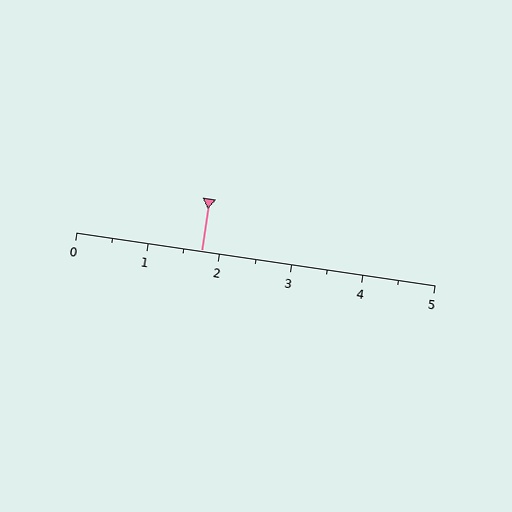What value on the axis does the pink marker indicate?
The marker indicates approximately 1.8.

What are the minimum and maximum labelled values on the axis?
The axis runs from 0 to 5.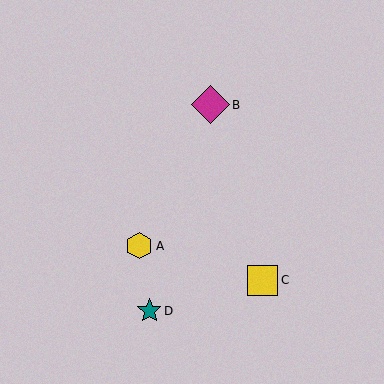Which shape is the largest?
The magenta diamond (labeled B) is the largest.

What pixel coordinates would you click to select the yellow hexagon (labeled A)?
Click at (140, 246) to select the yellow hexagon A.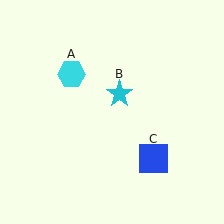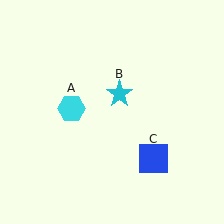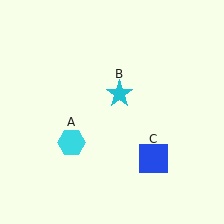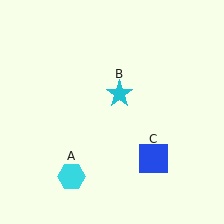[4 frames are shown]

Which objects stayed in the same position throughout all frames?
Cyan star (object B) and blue square (object C) remained stationary.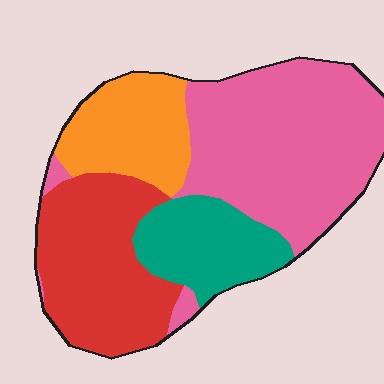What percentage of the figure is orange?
Orange covers around 15% of the figure.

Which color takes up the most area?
Pink, at roughly 40%.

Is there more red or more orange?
Red.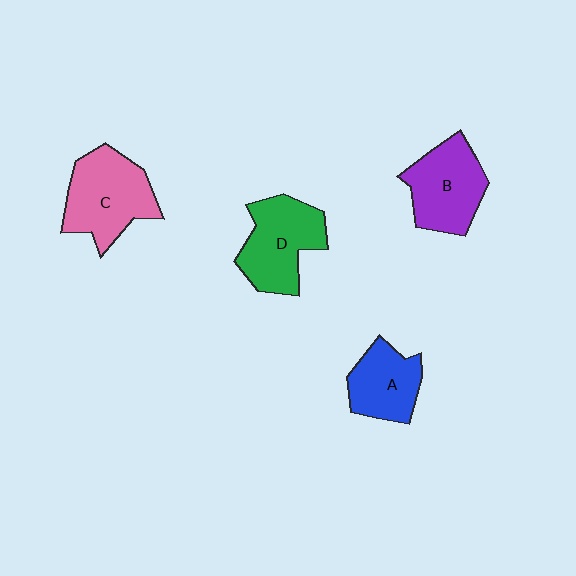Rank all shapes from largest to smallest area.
From largest to smallest: C (pink), D (green), B (purple), A (blue).